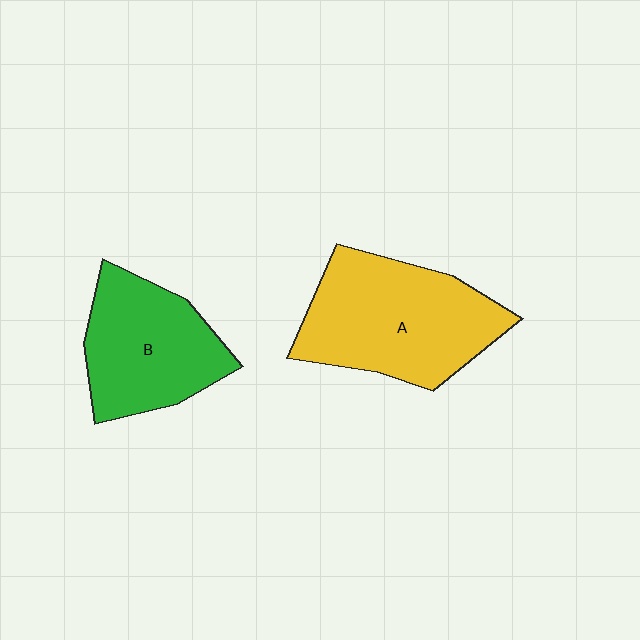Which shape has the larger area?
Shape A (yellow).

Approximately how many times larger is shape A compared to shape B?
Approximately 1.3 times.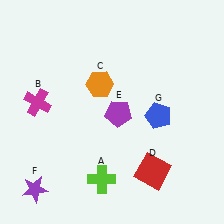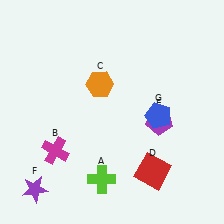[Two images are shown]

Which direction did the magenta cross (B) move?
The magenta cross (B) moved down.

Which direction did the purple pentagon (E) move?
The purple pentagon (E) moved right.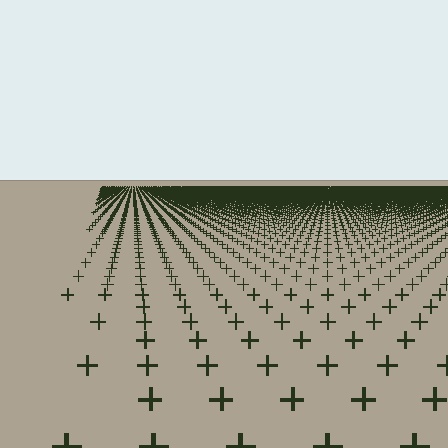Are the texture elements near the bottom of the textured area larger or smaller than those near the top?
Larger. Near the bottom, elements are closer to the viewer and appear at a bigger on-screen size.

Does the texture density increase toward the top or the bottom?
Density increases toward the top.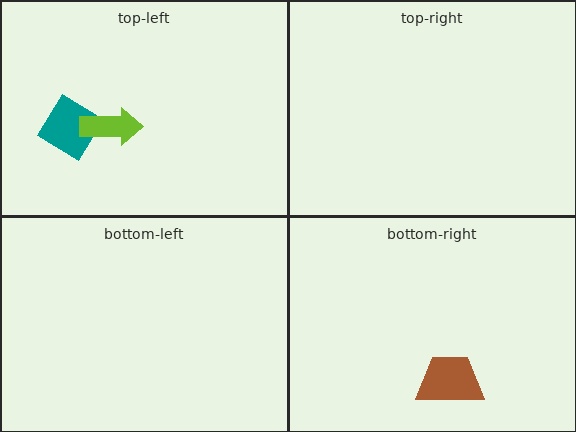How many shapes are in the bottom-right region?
1.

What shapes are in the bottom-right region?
The brown trapezoid.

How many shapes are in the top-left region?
2.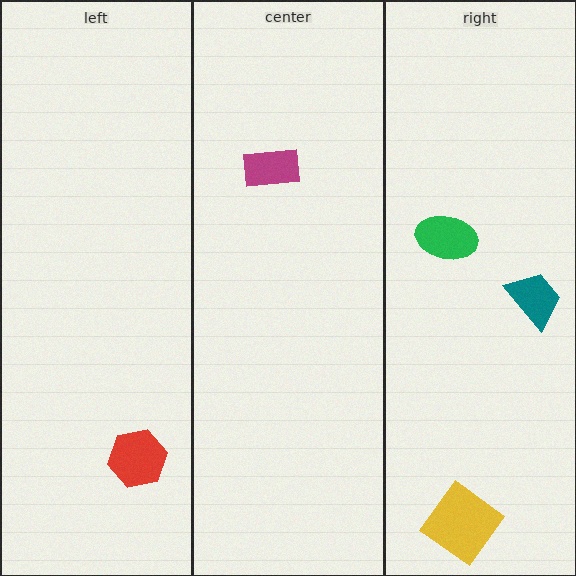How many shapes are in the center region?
1.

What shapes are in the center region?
The magenta rectangle.